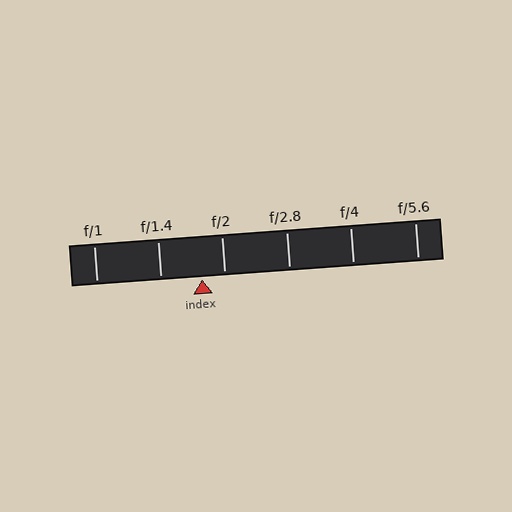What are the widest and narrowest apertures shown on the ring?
The widest aperture shown is f/1 and the narrowest is f/5.6.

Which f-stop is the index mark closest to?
The index mark is closest to f/2.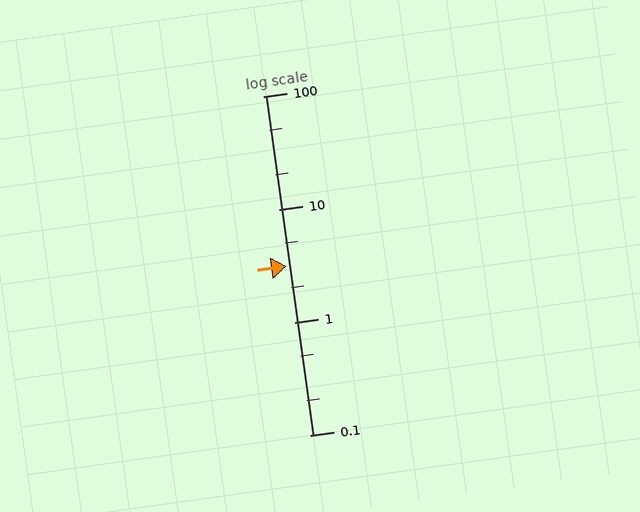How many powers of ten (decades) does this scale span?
The scale spans 3 decades, from 0.1 to 100.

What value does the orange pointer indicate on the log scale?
The pointer indicates approximately 3.1.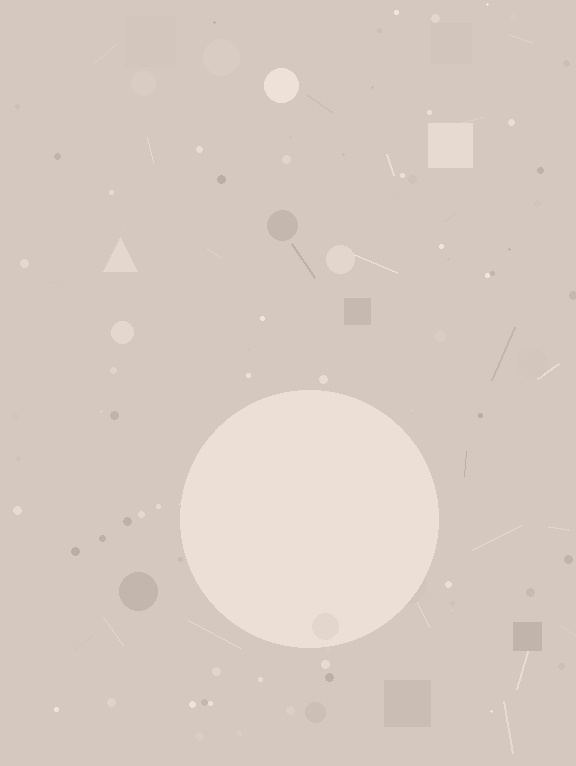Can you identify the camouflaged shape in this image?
The camouflaged shape is a circle.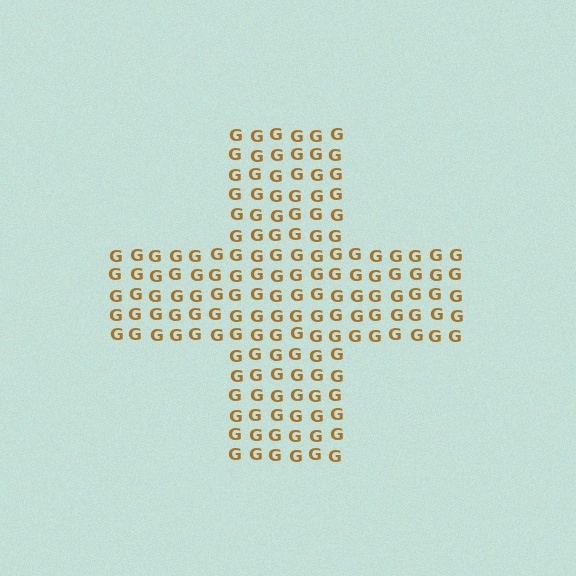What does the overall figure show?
The overall figure shows a cross.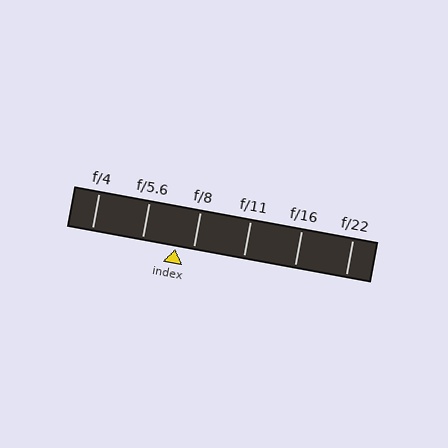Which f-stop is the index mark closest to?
The index mark is closest to f/8.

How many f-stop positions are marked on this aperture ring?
There are 6 f-stop positions marked.